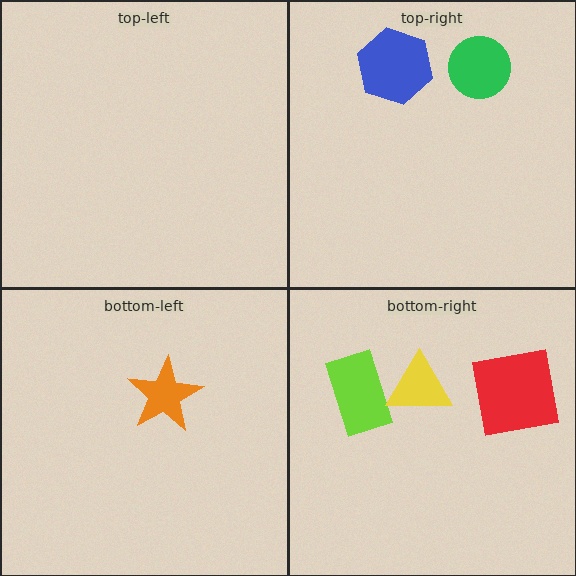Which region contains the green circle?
The top-right region.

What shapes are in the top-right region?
The green circle, the blue hexagon.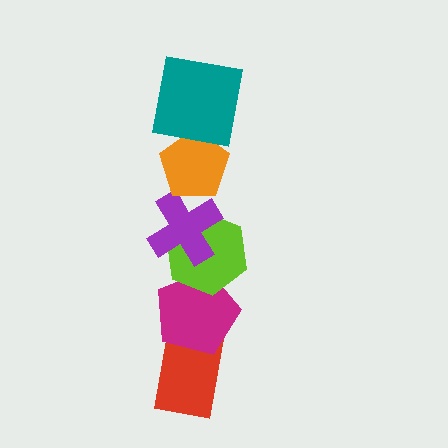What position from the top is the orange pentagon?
The orange pentagon is 2nd from the top.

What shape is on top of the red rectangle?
The magenta pentagon is on top of the red rectangle.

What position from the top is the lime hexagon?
The lime hexagon is 4th from the top.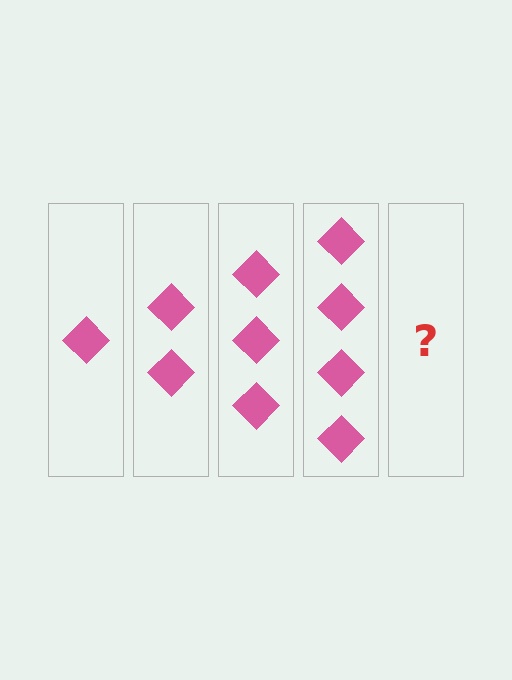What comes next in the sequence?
The next element should be 5 diamonds.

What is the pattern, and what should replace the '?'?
The pattern is that each step adds one more diamond. The '?' should be 5 diamonds.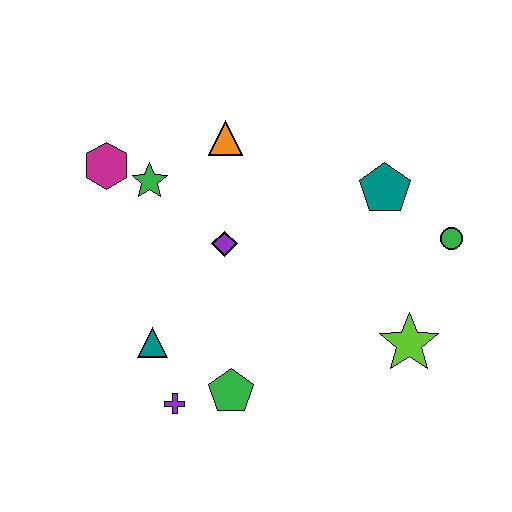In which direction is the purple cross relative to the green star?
The purple cross is below the green star.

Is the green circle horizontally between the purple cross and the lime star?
No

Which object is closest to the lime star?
The green circle is closest to the lime star.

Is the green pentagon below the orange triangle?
Yes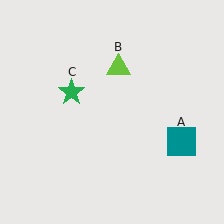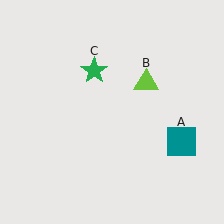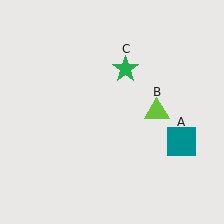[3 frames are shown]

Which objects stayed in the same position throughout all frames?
Teal square (object A) remained stationary.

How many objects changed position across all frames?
2 objects changed position: lime triangle (object B), green star (object C).